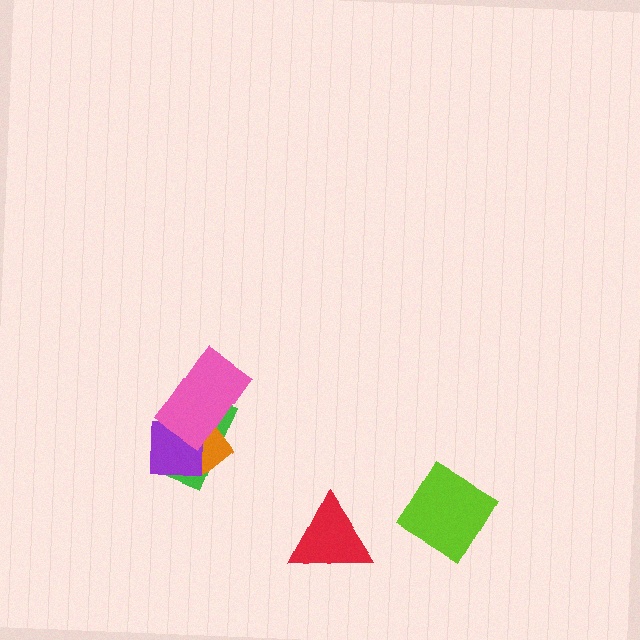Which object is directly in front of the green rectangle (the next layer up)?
The orange diamond is directly in front of the green rectangle.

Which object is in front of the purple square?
The pink rectangle is in front of the purple square.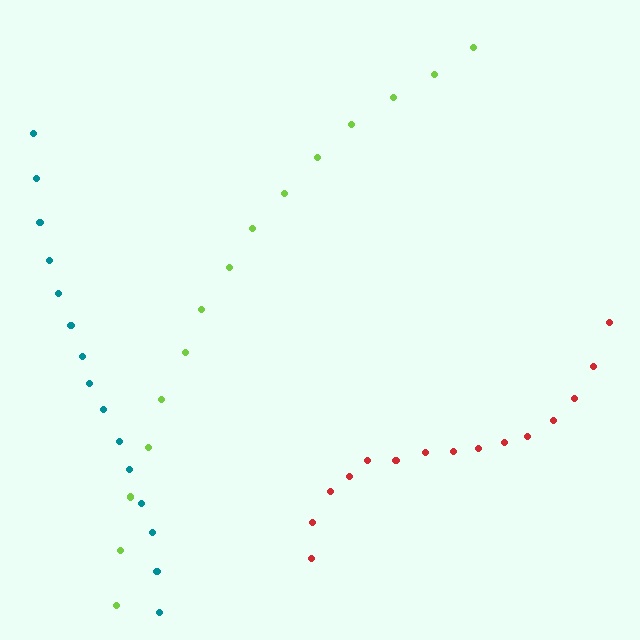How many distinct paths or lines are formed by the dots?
There are 3 distinct paths.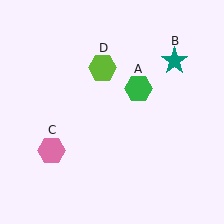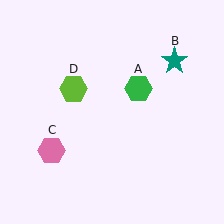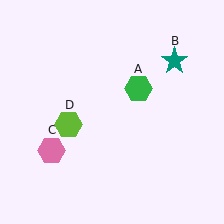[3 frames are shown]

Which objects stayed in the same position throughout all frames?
Green hexagon (object A) and teal star (object B) and pink hexagon (object C) remained stationary.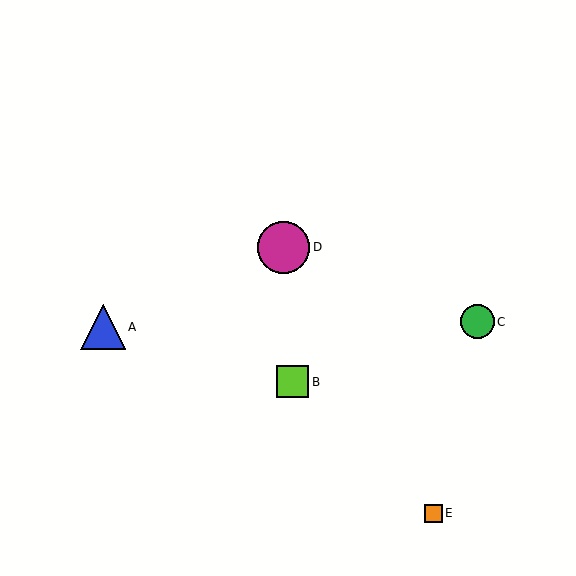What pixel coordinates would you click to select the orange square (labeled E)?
Click at (433, 513) to select the orange square E.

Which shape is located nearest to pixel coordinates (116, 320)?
The blue triangle (labeled A) at (103, 327) is nearest to that location.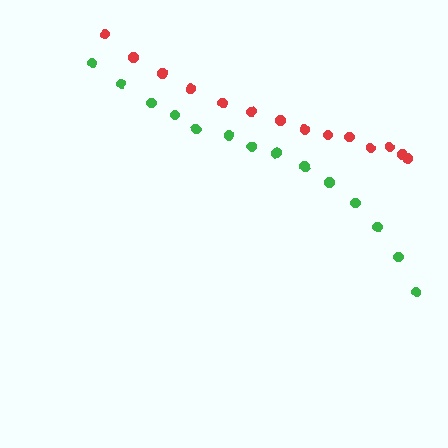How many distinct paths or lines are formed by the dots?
There are 2 distinct paths.